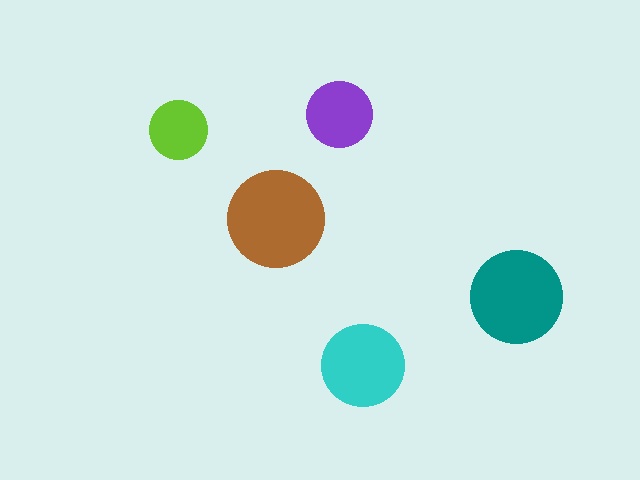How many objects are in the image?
There are 5 objects in the image.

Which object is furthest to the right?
The teal circle is rightmost.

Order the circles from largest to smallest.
the brown one, the teal one, the cyan one, the purple one, the lime one.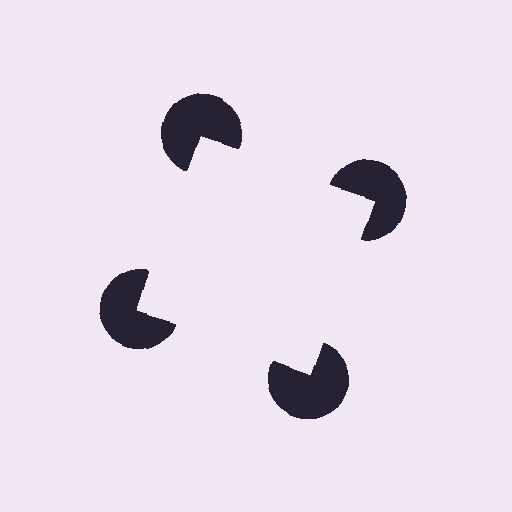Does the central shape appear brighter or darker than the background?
It typically appears slightly brighter than the background, even though no actual brightness change is drawn.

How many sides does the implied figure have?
4 sides.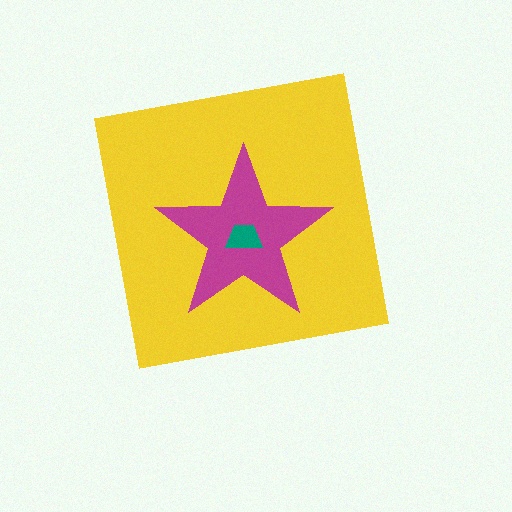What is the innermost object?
The teal trapezoid.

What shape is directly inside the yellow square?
The magenta star.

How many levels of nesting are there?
3.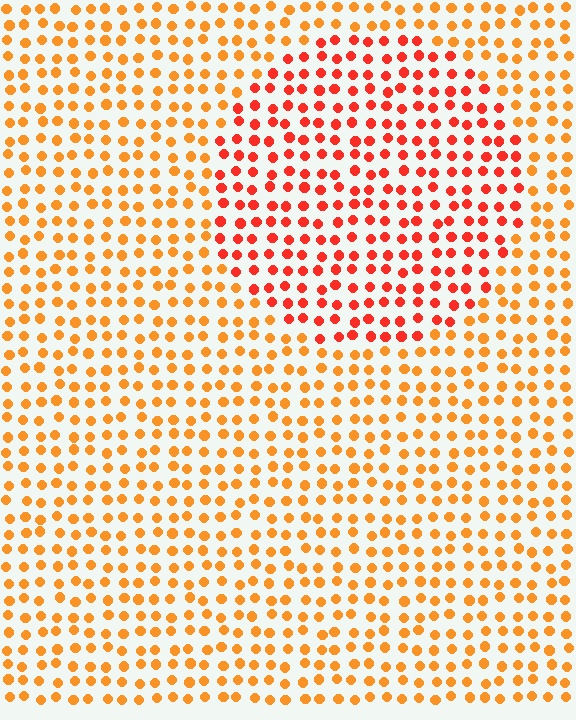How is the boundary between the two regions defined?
The boundary is defined purely by a slight shift in hue (about 29 degrees). Spacing, size, and orientation are identical on both sides.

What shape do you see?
I see a circle.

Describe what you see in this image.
The image is filled with small orange elements in a uniform arrangement. A circle-shaped region is visible where the elements are tinted to a slightly different hue, forming a subtle color boundary.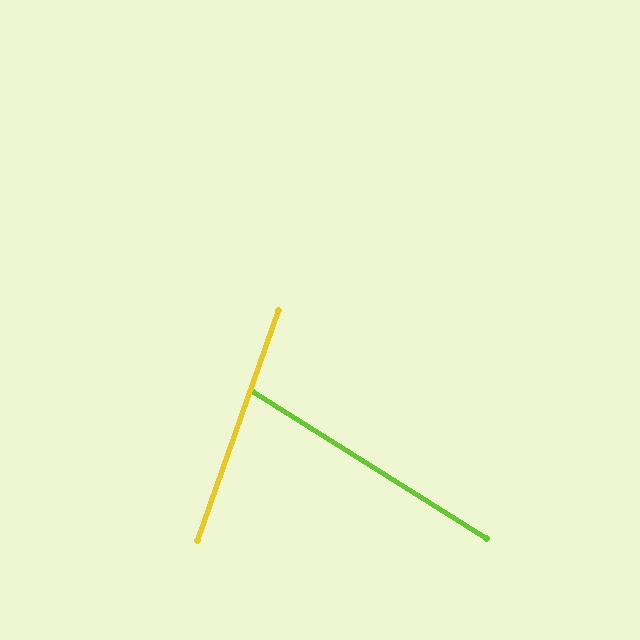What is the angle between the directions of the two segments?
Approximately 77 degrees.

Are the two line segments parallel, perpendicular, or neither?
Neither parallel nor perpendicular — they differ by about 77°.